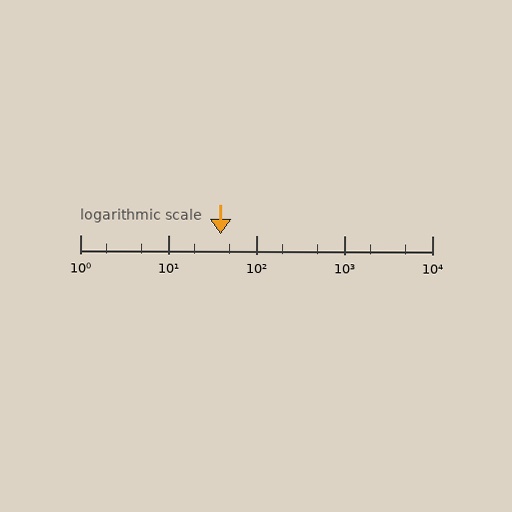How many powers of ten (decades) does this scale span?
The scale spans 4 decades, from 1 to 10000.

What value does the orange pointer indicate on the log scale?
The pointer indicates approximately 39.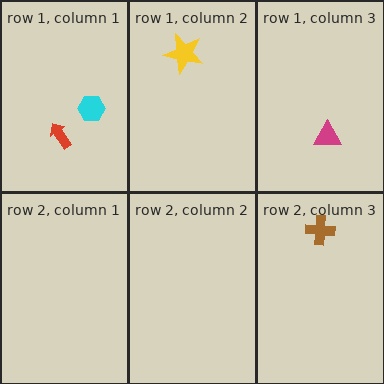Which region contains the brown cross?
The row 2, column 3 region.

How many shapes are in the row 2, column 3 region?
1.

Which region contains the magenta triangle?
The row 1, column 3 region.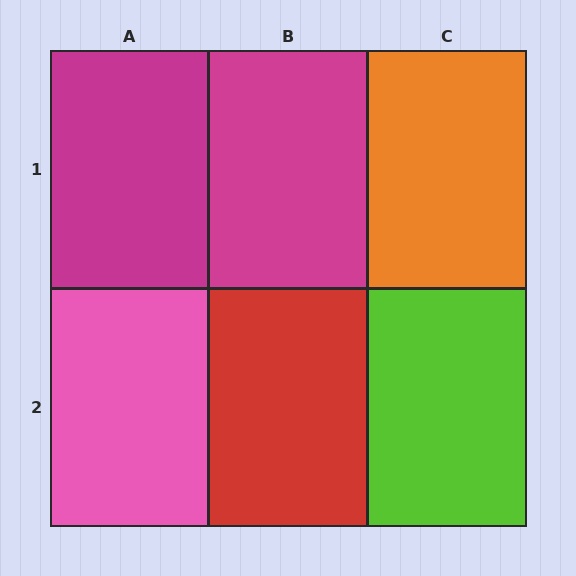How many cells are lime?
1 cell is lime.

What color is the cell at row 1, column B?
Magenta.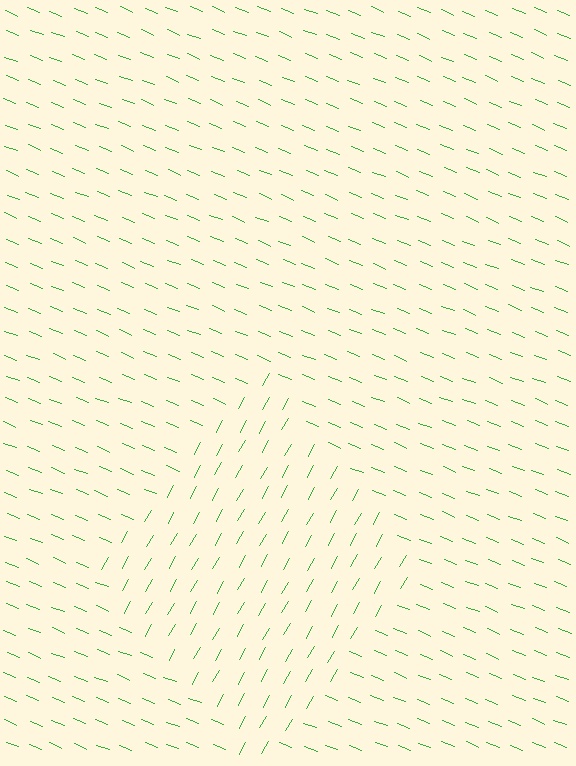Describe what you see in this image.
The image is filled with small green line segments. A diamond region in the image has lines oriented differently from the surrounding lines, creating a visible texture boundary.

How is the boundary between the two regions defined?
The boundary is defined purely by a change in line orientation (approximately 83 degrees difference). All lines are the same color and thickness.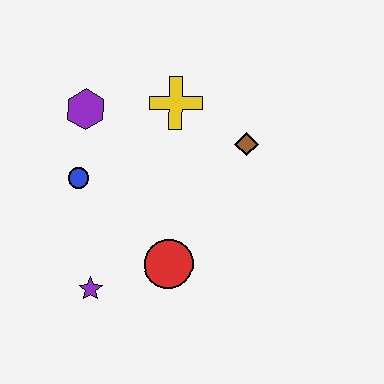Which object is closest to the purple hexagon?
The blue circle is closest to the purple hexagon.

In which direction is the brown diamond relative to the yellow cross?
The brown diamond is to the right of the yellow cross.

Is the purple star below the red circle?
Yes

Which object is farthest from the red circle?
The purple hexagon is farthest from the red circle.